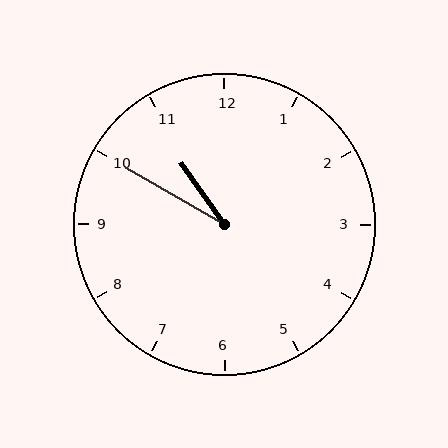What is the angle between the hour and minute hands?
Approximately 25 degrees.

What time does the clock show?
10:50.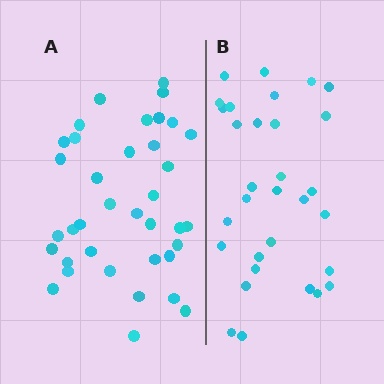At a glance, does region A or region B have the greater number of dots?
Region A (the left region) has more dots.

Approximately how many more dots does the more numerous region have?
Region A has about 6 more dots than region B.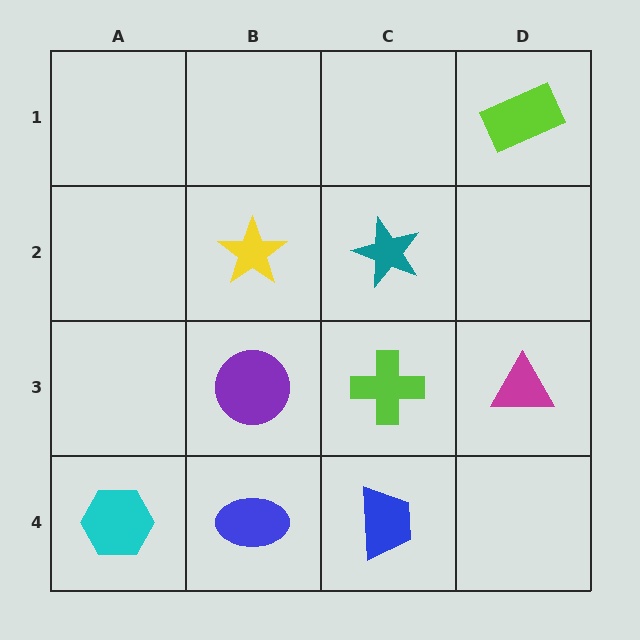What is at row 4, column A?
A cyan hexagon.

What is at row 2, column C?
A teal star.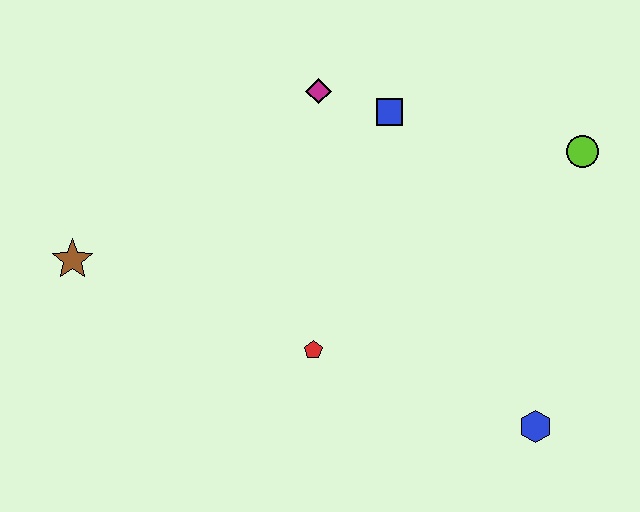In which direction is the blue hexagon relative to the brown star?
The blue hexagon is to the right of the brown star.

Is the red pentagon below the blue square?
Yes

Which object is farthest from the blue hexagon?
The brown star is farthest from the blue hexagon.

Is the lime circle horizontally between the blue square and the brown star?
No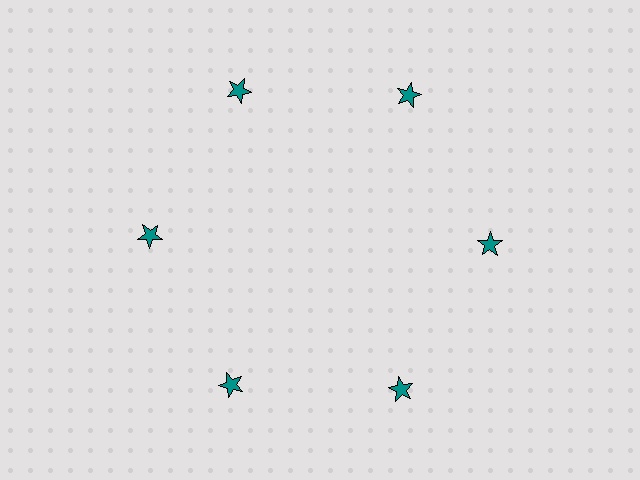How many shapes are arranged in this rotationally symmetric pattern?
There are 6 shapes, arranged in 6 groups of 1.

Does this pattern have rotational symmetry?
Yes, this pattern has 6-fold rotational symmetry. It looks the same after rotating 60 degrees around the center.